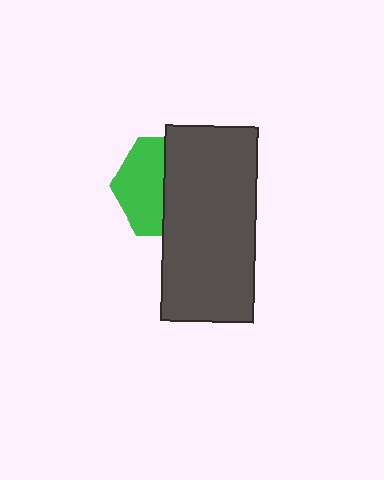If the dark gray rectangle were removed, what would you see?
You would see the complete green hexagon.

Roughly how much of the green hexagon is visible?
About half of it is visible (roughly 46%).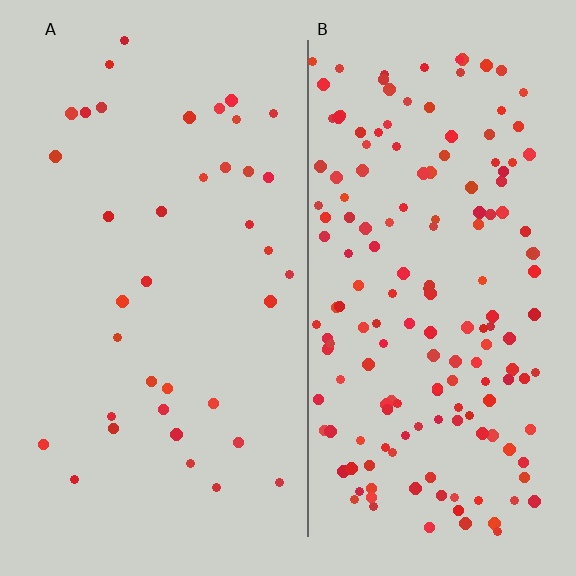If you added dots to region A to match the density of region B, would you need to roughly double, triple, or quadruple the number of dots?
Approximately quadruple.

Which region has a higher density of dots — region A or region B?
B (the right).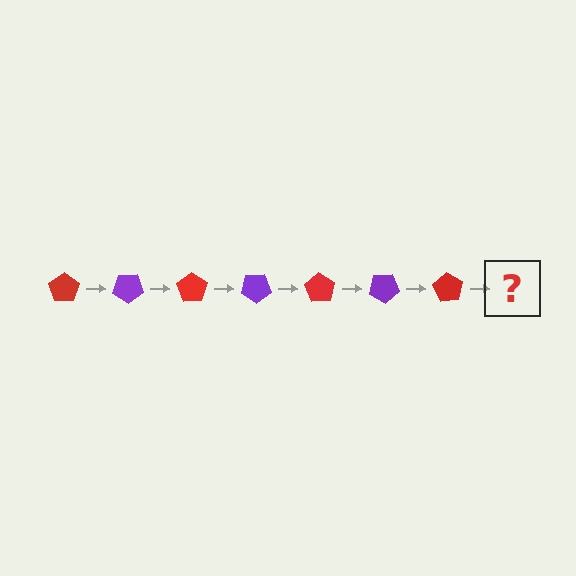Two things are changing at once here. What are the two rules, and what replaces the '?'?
The two rules are that it rotates 35 degrees each step and the color cycles through red and purple. The '?' should be a purple pentagon, rotated 245 degrees from the start.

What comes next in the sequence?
The next element should be a purple pentagon, rotated 245 degrees from the start.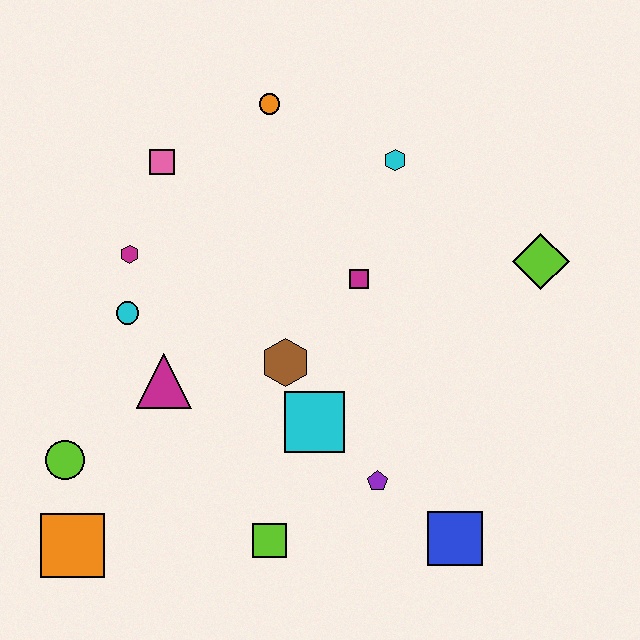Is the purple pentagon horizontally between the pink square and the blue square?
Yes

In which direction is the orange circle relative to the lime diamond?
The orange circle is to the left of the lime diamond.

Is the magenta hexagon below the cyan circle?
No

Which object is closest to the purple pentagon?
The cyan square is closest to the purple pentagon.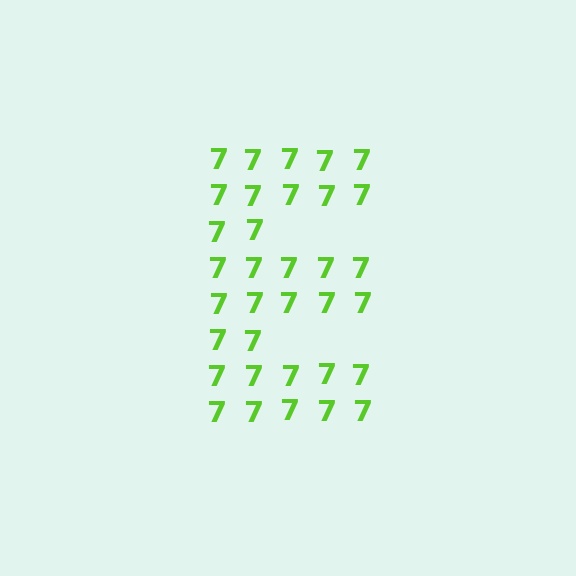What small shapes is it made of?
It is made of small digit 7's.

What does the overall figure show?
The overall figure shows the letter E.